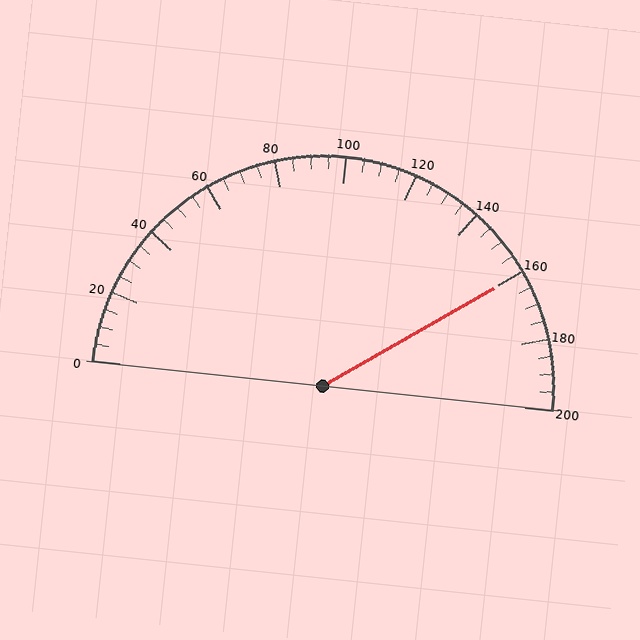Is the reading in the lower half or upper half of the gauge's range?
The reading is in the upper half of the range (0 to 200).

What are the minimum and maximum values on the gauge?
The gauge ranges from 0 to 200.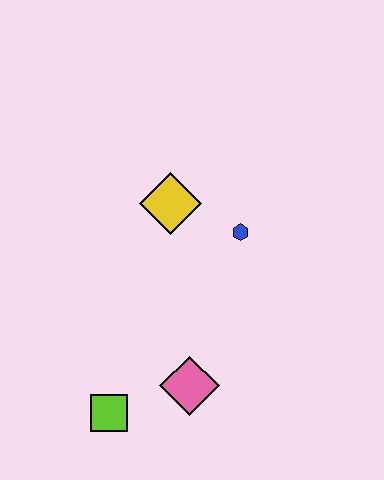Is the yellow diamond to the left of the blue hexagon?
Yes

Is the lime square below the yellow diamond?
Yes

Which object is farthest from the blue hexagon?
The lime square is farthest from the blue hexagon.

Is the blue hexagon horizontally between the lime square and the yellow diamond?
No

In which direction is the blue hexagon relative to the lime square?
The blue hexagon is above the lime square.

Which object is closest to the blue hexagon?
The yellow diamond is closest to the blue hexagon.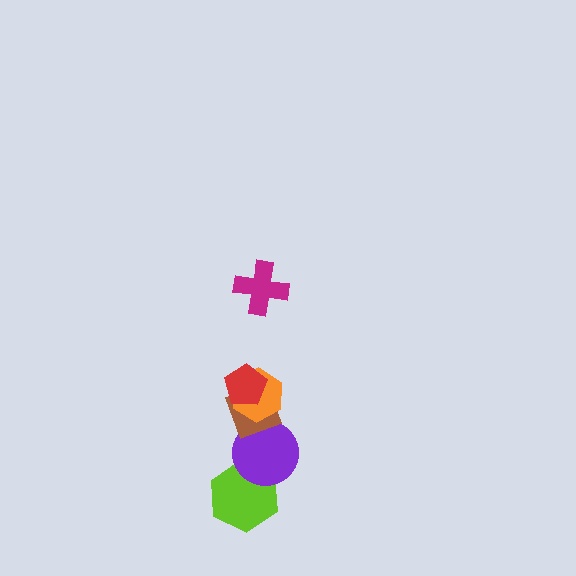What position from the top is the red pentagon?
The red pentagon is 2nd from the top.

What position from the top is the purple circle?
The purple circle is 5th from the top.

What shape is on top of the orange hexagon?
The red pentagon is on top of the orange hexagon.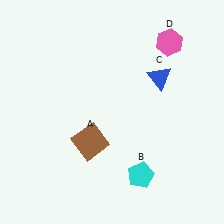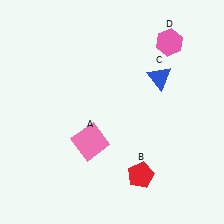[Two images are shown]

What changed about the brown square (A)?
In Image 1, A is brown. In Image 2, it changed to pink.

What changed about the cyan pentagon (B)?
In Image 1, B is cyan. In Image 2, it changed to red.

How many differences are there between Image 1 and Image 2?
There are 2 differences between the two images.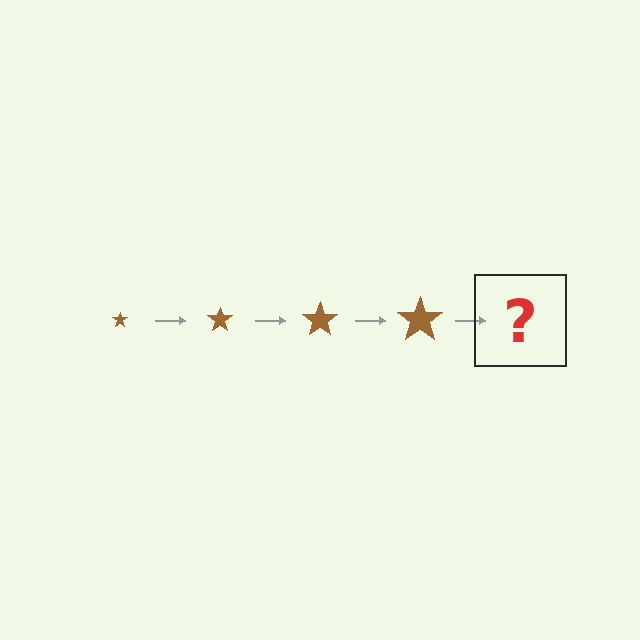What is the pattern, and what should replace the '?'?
The pattern is that the star gets progressively larger each step. The '?' should be a brown star, larger than the previous one.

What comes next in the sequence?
The next element should be a brown star, larger than the previous one.